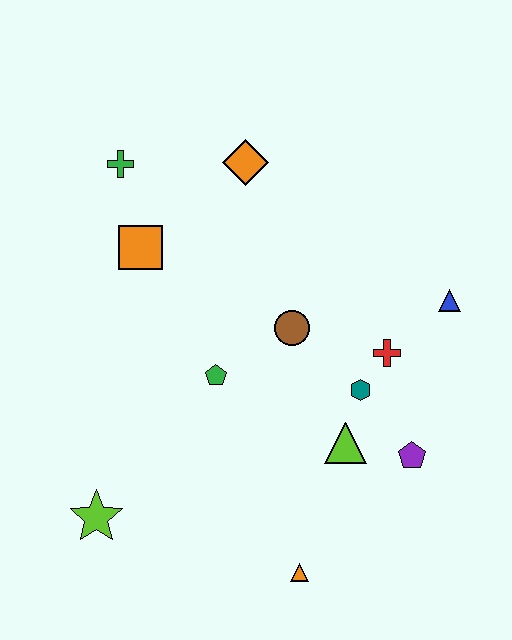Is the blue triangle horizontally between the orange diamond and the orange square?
No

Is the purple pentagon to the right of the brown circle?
Yes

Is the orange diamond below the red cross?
No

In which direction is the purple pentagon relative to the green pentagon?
The purple pentagon is to the right of the green pentagon.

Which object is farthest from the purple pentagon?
The green cross is farthest from the purple pentagon.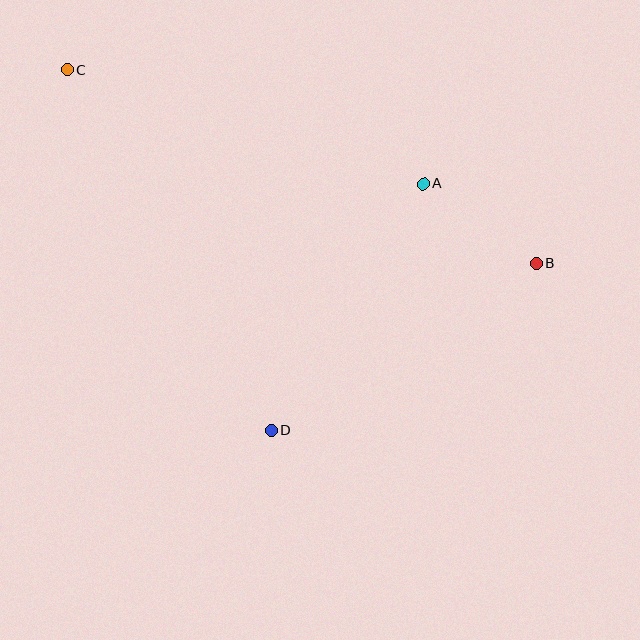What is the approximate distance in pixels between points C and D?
The distance between C and D is approximately 414 pixels.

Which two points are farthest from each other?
Points B and C are farthest from each other.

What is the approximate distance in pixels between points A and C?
The distance between A and C is approximately 374 pixels.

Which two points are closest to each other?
Points A and B are closest to each other.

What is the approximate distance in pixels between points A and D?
The distance between A and D is approximately 290 pixels.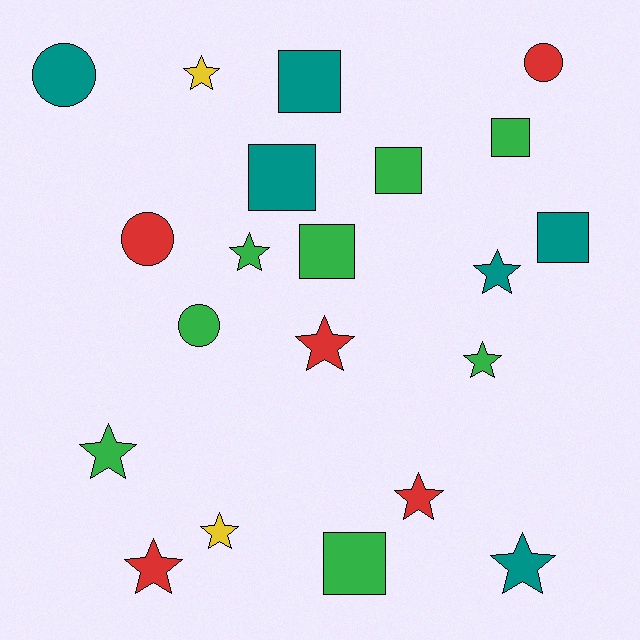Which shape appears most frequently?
Star, with 10 objects.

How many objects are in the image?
There are 21 objects.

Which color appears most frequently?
Green, with 8 objects.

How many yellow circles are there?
There are no yellow circles.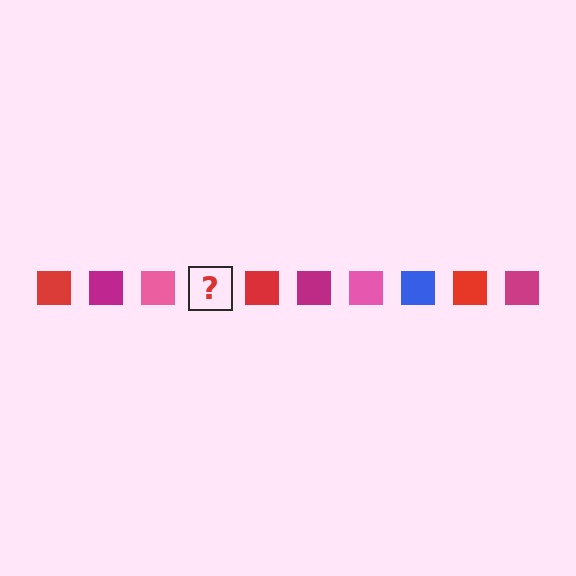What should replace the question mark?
The question mark should be replaced with a blue square.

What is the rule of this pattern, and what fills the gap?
The rule is that the pattern cycles through red, magenta, pink, blue squares. The gap should be filled with a blue square.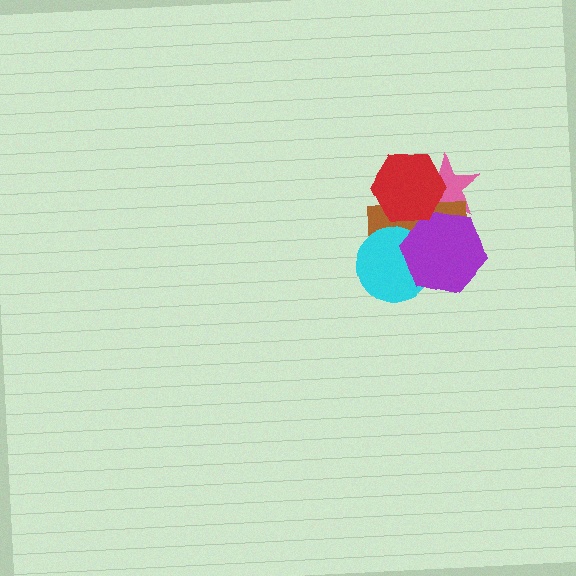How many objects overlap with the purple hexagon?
4 objects overlap with the purple hexagon.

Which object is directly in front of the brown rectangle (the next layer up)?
The cyan circle is directly in front of the brown rectangle.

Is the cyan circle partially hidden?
Yes, it is partially covered by another shape.